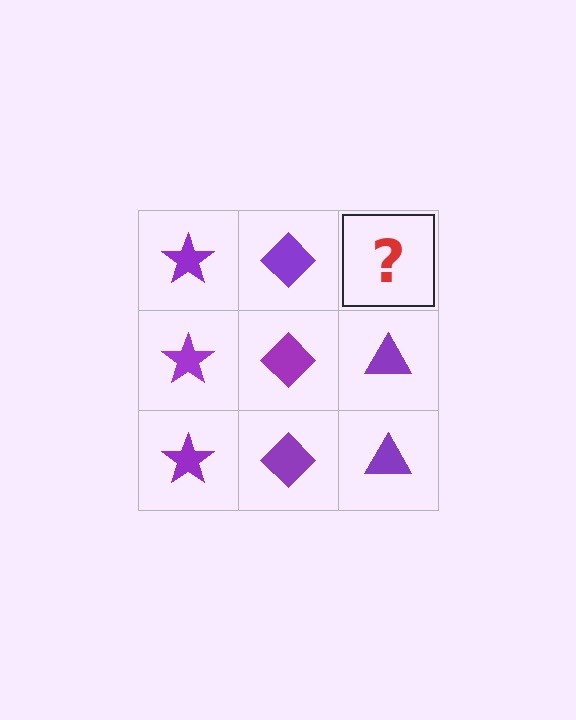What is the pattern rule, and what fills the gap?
The rule is that each column has a consistent shape. The gap should be filled with a purple triangle.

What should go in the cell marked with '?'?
The missing cell should contain a purple triangle.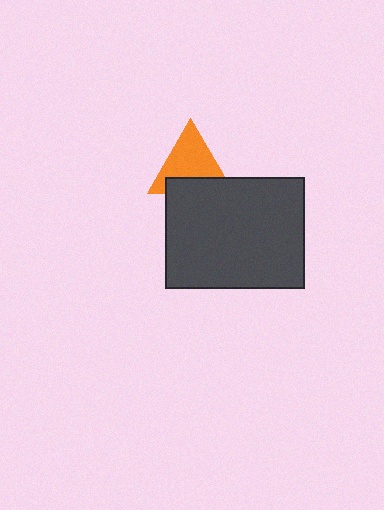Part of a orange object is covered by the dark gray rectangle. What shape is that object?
It is a triangle.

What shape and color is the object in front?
The object in front is a dark gray rectangle.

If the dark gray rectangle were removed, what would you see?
You would see the complete orange triangle.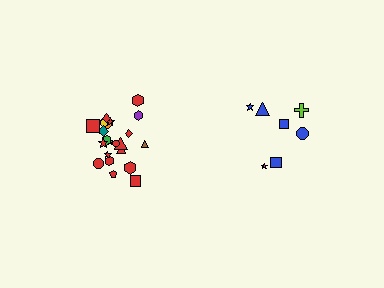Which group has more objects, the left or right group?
The left group.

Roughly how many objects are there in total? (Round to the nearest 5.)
Roughly 30 objects in total.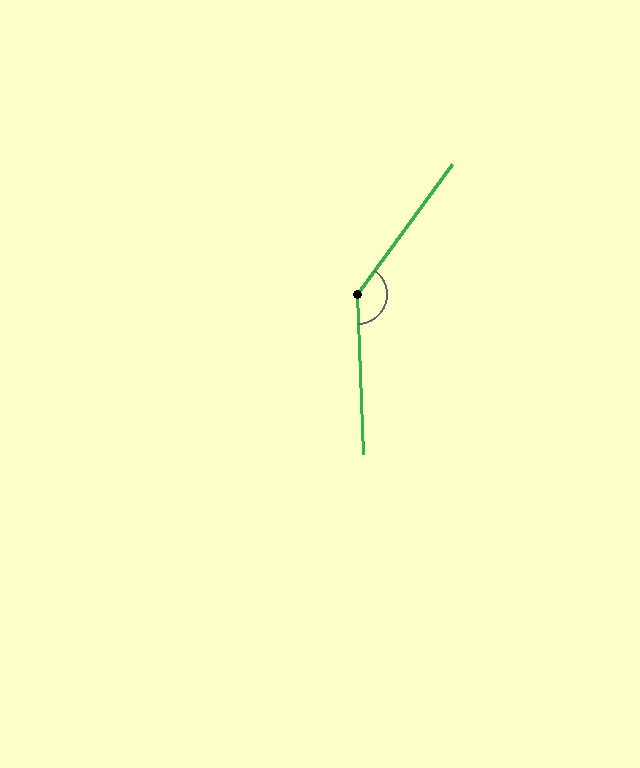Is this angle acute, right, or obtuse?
It is obtuse.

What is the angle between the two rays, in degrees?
Approximately 142 degrees.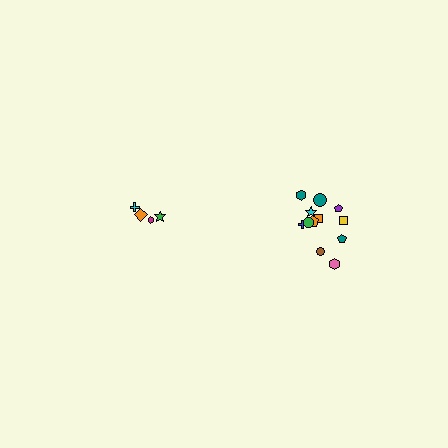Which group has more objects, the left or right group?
The right group.